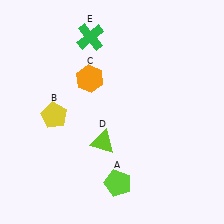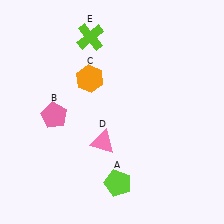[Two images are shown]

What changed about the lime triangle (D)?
In Image 1, D is lime. In Image 2, it changed to pink.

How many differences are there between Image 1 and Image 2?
There are 3 differences between the two images.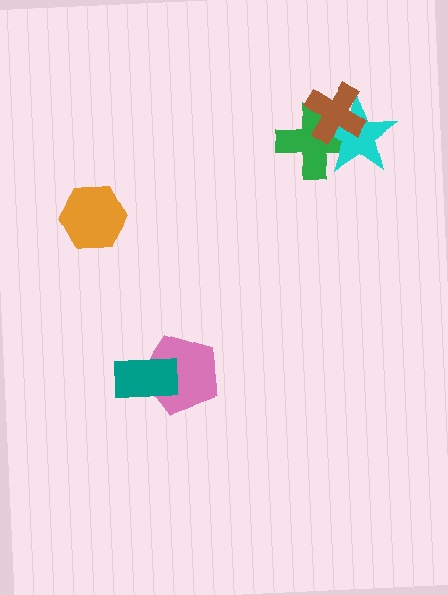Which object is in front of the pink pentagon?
The teal rectangle is in front of the pink pentagon.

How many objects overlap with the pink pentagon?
1 object overlaps with the pink pentagon.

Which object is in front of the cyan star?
The brown cross is in front of the cyan star.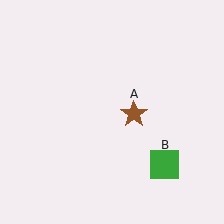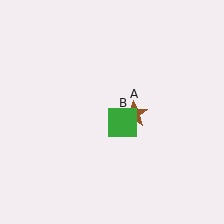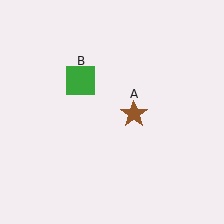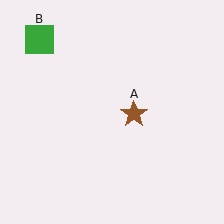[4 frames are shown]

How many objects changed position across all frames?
1 object changed position: green square (object B).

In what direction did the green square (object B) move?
The green square (object B) moved up and to the left.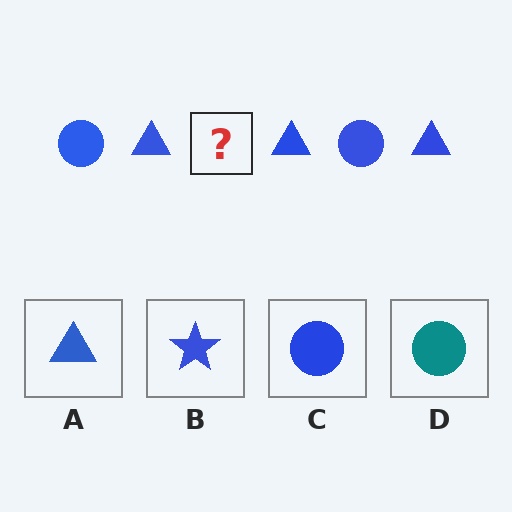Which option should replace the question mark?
Option C.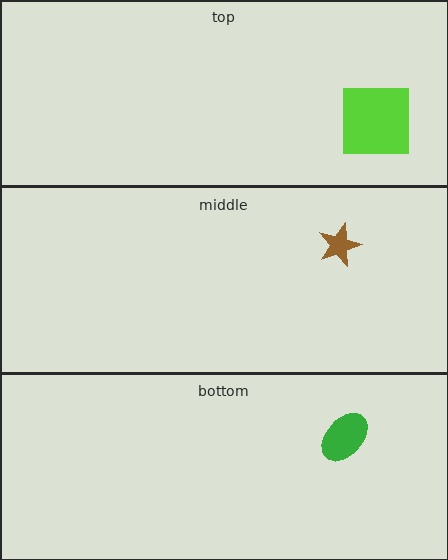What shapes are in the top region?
The lime square.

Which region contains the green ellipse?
The bottom region.